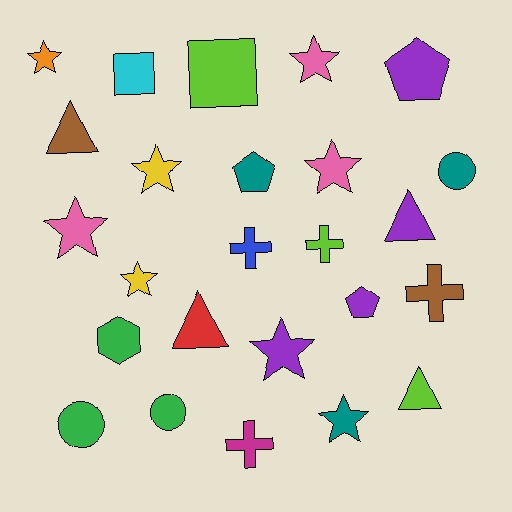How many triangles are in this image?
There are 4 triangles.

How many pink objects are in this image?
There are 3 pink objects.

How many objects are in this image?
There are 25 objects.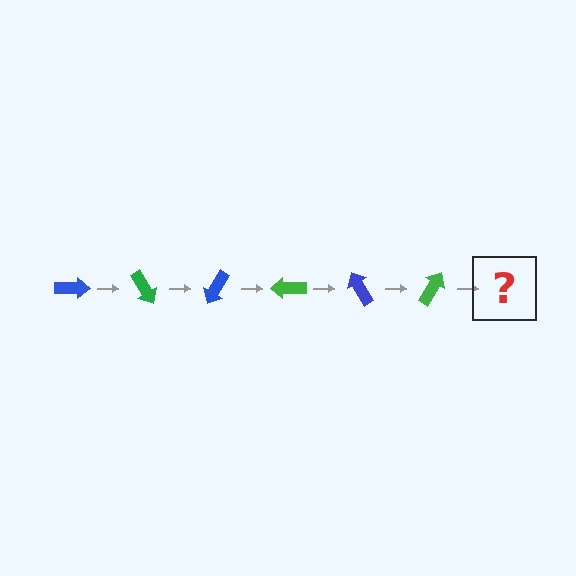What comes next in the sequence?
The next element should be a blue arrow, rotated 360 degrees from the start.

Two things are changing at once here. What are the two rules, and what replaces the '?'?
The two rules are that it rotates 60 degrees each step and the color cycles through blue and green. The '?' should be a blue arrow, rotated 360 degrees from the start.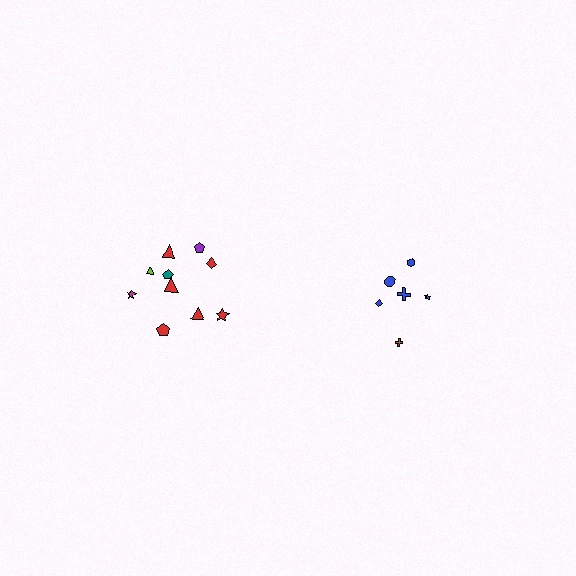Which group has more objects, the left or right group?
The left group.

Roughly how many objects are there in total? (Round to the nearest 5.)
Roughly 15 objects in total.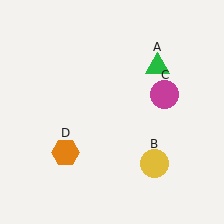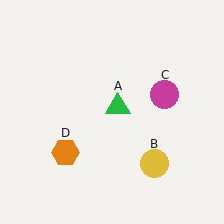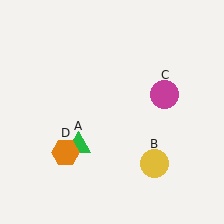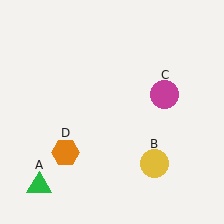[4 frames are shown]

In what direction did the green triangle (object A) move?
The green triangle (object A) moved down and to the left.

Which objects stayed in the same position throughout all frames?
Yellow circle (object B) and magenta circle (object C) and orange hexagon (object D) remained stationary.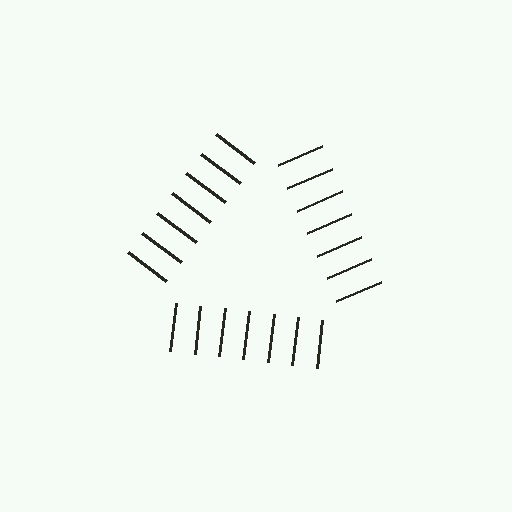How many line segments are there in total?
21 — 7 along each of the 3 edges.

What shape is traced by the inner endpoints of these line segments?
An illusory triangle — the line segments terminate on its edges but no continuous stroke is drawn.